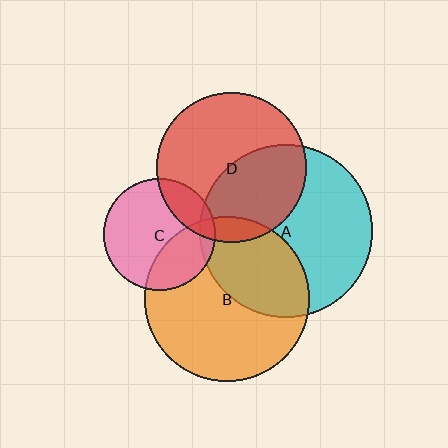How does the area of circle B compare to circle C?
Approximately 2.2 times.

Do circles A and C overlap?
Yes.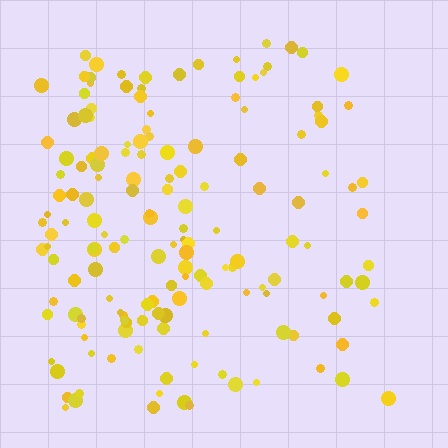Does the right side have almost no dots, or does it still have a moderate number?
Still a moderate number, just noticeably fewer than the left.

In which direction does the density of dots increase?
From right to left, with the left side densest.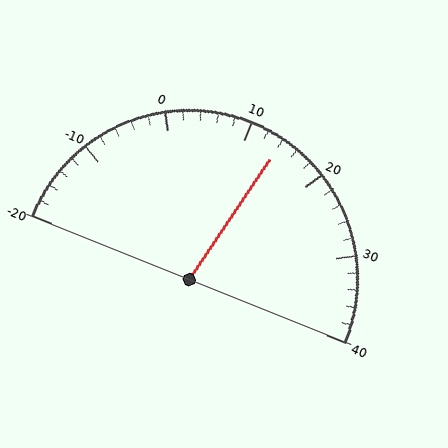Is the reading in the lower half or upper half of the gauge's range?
The reading is in the upper half of the range (-20 to 40).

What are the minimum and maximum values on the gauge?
The gauge ranges from -20 to 40.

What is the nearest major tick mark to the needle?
The nearest major tick mark is 10.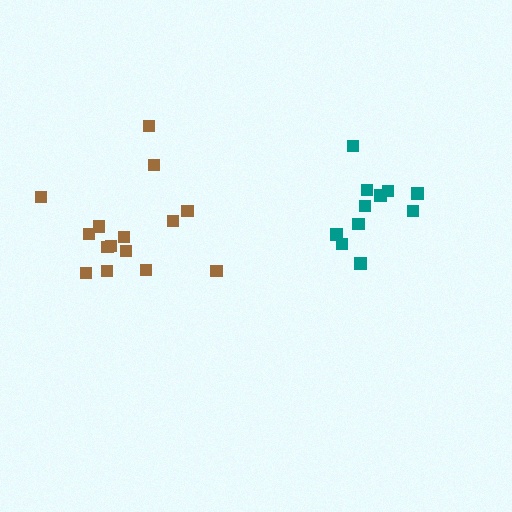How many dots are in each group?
Group 1: 11 dots, Group 2: 15 dots (26 total).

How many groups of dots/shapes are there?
There are 2 groups.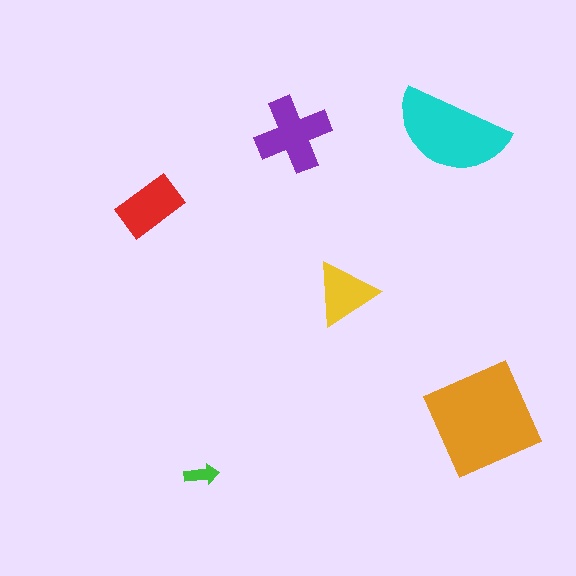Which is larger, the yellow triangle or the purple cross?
The purple cross.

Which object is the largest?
The orange square.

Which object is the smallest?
The green arrow.